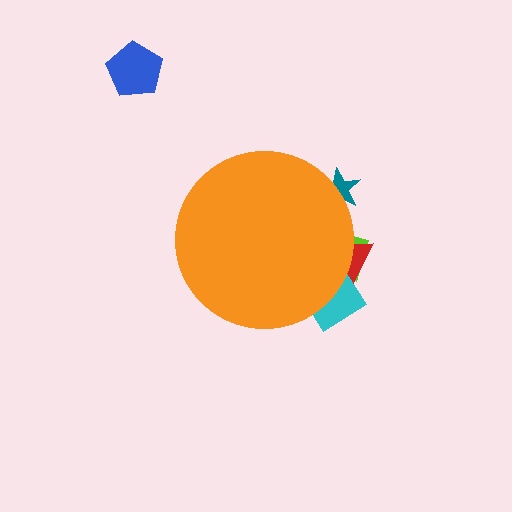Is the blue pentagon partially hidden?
No, the blue pentagon is fully visible.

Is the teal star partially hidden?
Yes, the teal star is partially hidden behind the orange circle.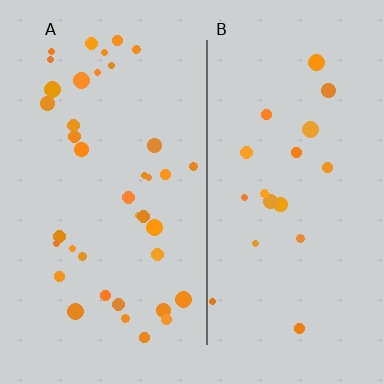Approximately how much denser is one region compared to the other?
Approximately 2.0× — region A over region B.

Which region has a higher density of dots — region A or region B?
A (the left).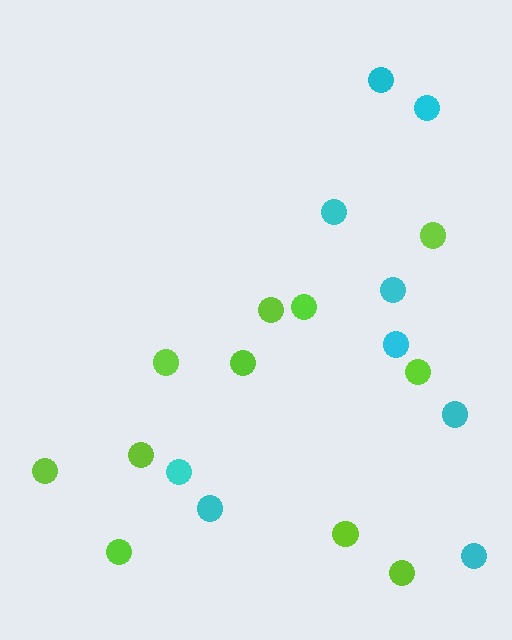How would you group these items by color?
There are 2 groups: one group of cyan circles (9) and one group of lime circles (11).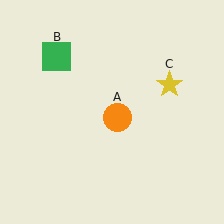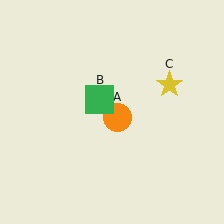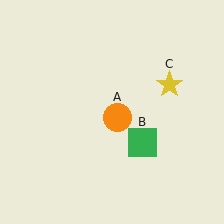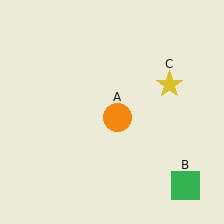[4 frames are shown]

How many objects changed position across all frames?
1 object changed position: green square (object B).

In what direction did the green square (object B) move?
The green square (object B) moved down and to the right.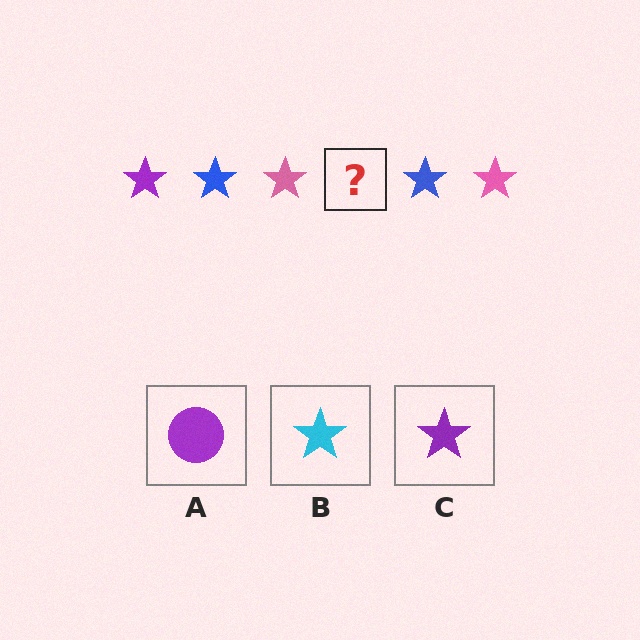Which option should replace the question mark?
Option C.